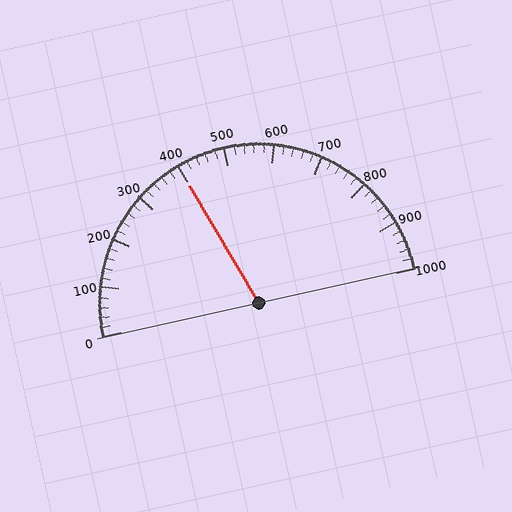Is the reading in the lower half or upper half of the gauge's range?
The reading is in the lower half of the range (0 to 1000).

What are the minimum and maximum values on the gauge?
The gauge ranges from 0 to 1000.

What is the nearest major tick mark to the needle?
The nearest major tick mark is 400.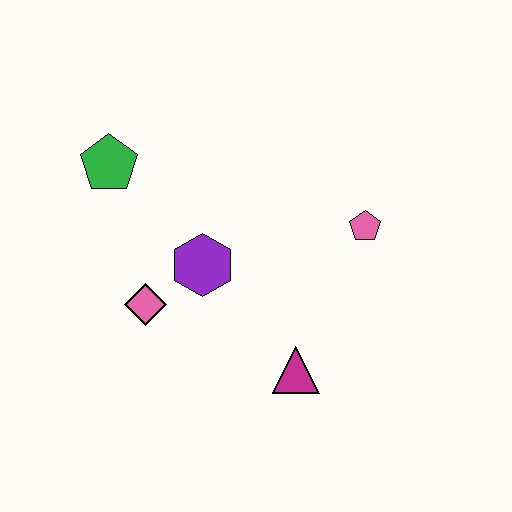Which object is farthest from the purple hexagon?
The pink pentagon is farthest from the purple hexagon.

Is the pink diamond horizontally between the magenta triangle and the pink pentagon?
No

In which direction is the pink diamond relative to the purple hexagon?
The pink diamond is to the left of the purple hexagon.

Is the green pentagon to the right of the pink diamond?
No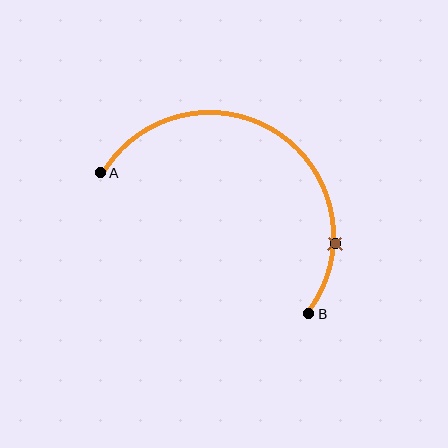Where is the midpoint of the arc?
The arc midpoint is the point on the curve farthest from the straight line joining A and B. It sits above and to the right of that line.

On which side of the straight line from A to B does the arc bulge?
The arc bulges above and to the right of the straight line connecting A and B.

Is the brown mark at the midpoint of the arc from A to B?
No. The brown mark lies on the arc but is closer to endpoint B. The arc midpoint would be at the point on the curve equidistant along the arc from both A and B.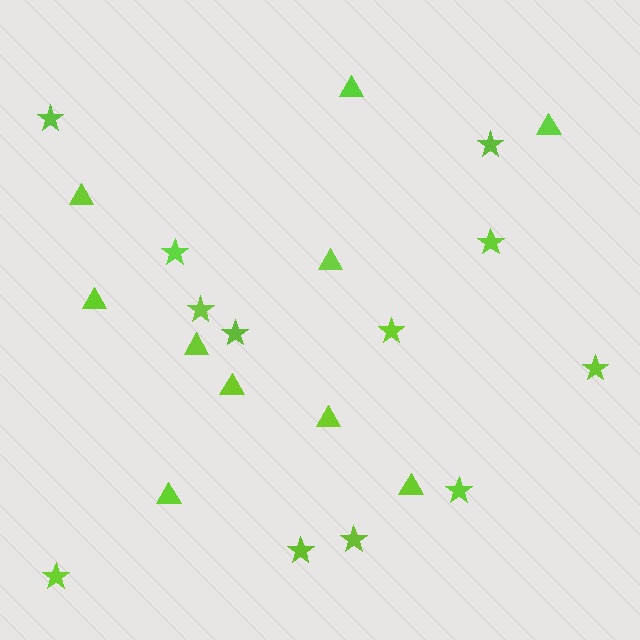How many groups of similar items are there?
There are 2 groups: one group of stars (12) and one group of triangles (10).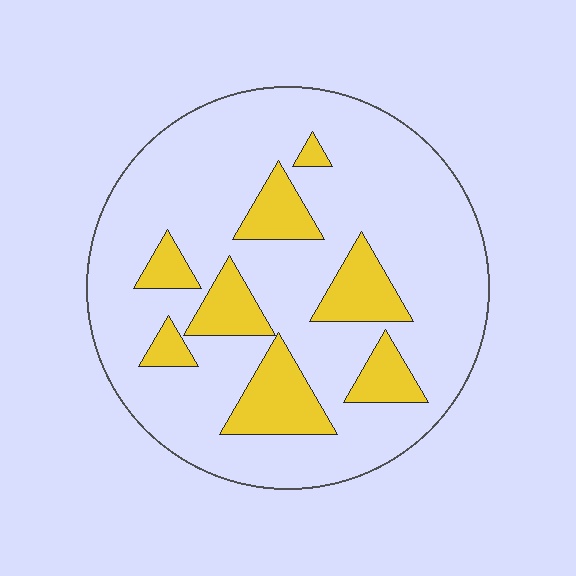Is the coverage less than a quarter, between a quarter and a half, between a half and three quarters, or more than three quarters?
Less than a quarter.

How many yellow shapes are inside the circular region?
8.